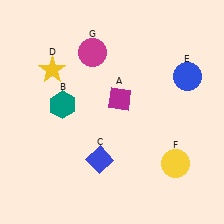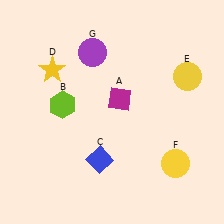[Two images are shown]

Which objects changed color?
B changed from teal to lime. E changed from blue to yellow. G changed from magenta to purple.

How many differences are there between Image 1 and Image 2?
There are 3 differences between the two images.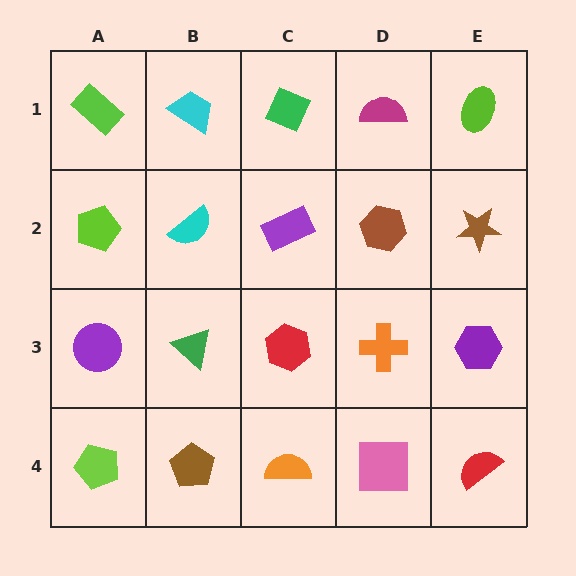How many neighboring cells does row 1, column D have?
3.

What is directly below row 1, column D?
A brown hexagon.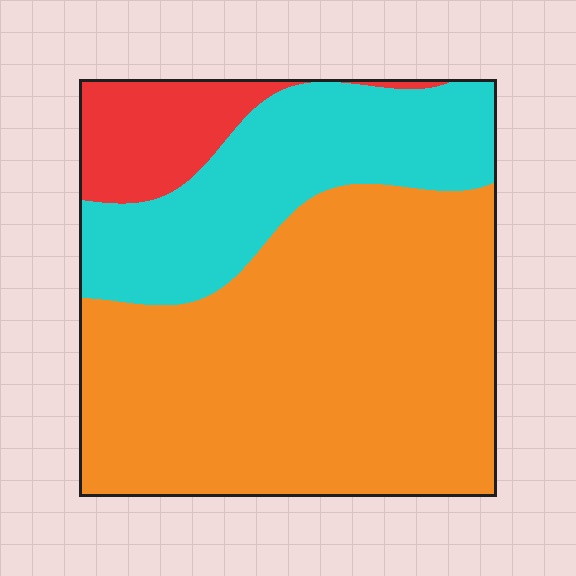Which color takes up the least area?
Red, at roughly 10%.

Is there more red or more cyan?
Cyan.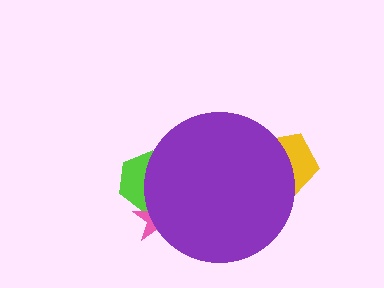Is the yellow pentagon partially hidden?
Yes, the yellow pentagon is partially hidden behind the purple circle.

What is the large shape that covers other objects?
A purple circle.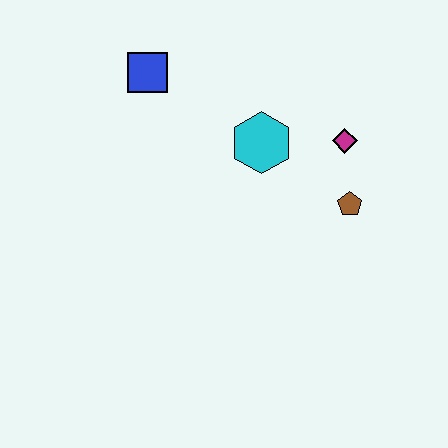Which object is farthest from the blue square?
The brown pentagon is farthest from the blue square.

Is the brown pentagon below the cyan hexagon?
Yes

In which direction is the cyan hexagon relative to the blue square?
The cyan hexagon is to the right of the blue square.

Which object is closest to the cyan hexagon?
The magenta diamond is closest to the cyan hexagon.